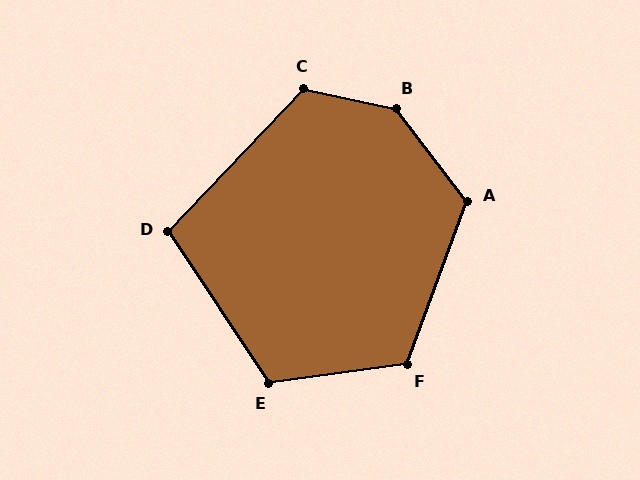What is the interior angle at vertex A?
Approximately 123 degrees (obtuse).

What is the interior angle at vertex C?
Approximately 122 degrees (obtuse).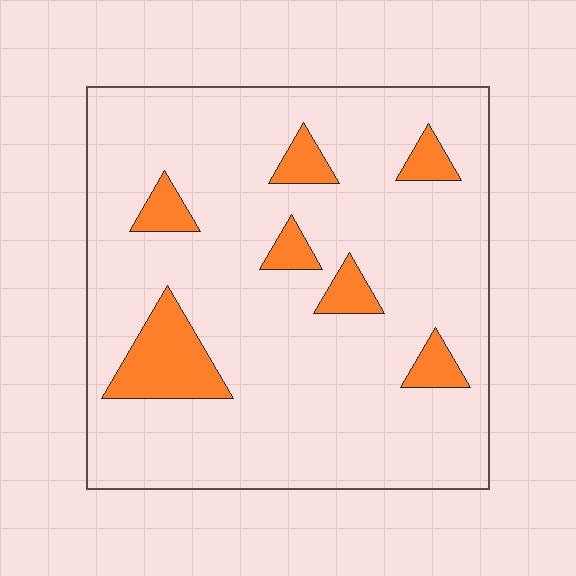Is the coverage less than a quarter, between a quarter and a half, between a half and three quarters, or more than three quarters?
Less than a quarter.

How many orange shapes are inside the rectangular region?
7.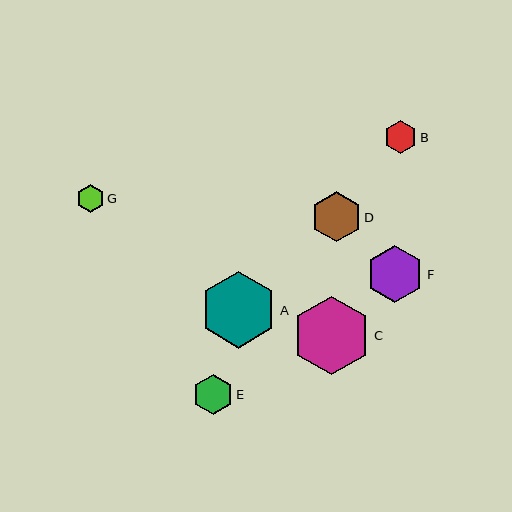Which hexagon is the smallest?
Hexagon G is the smallest with a size of approximately 28 pixels.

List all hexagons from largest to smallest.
From largest to smallest: C, A, F, D, E, B, G.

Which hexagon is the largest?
Hexagon C is the largest with a size of approximately 79 pixels.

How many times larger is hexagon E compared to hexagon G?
Hexagon E is approximately 1.4 times the size of hexagon G.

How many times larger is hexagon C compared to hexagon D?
Hexagon C is approximately 1.6 times the size of hexagon D.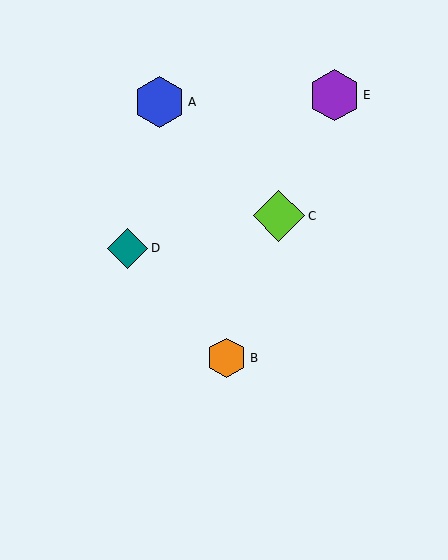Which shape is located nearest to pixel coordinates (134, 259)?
The teal diamond (labeled D) at (128, 248) is nearest to that location.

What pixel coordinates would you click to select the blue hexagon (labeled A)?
Click at (160, 102) to select the blue hexagon A.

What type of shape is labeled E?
Shape E is a purple hexagon.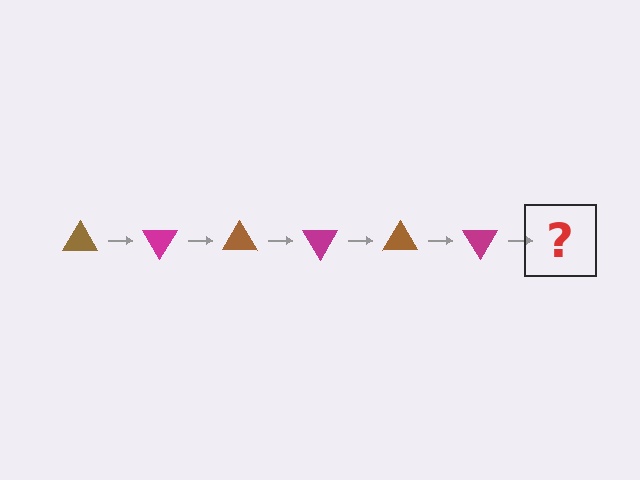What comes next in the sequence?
The next element should be a brown triangle, rotated 360 degrees from the start.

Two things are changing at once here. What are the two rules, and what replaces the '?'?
The two rules are that it rotates 60 degrees each step and the color cycles through brown and magenta. The '?' should be a brown triangle, rotated 360 degrees from the start.